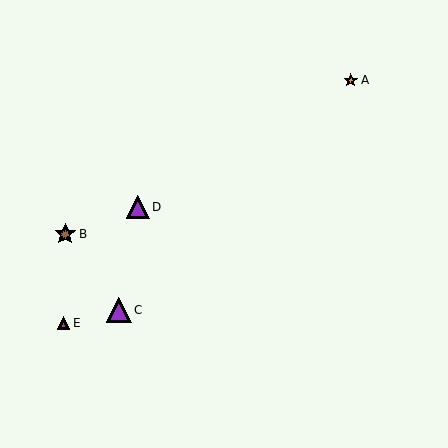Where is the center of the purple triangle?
The center of the purple triangle is at (119, 310).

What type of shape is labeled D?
Shape D is a purple triangle.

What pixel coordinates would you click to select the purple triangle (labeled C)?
Click at (119, 310) to select the purple triangle C.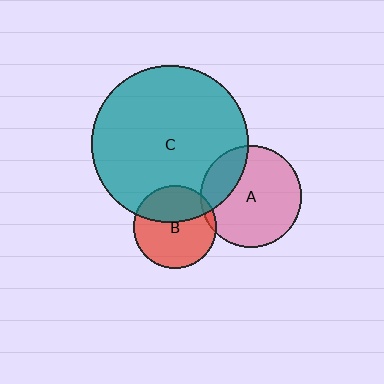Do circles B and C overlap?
Yes.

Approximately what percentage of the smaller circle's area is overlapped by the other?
Approximately 40%.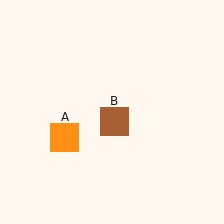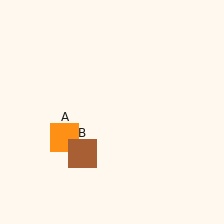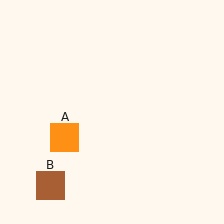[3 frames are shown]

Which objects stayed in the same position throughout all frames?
Orange square (object A) remained stationary.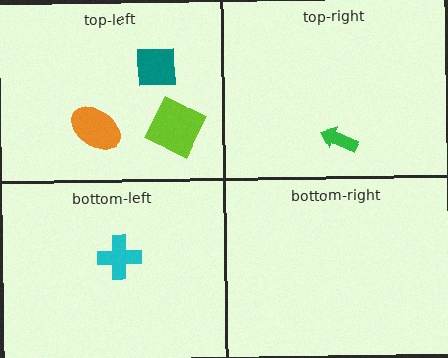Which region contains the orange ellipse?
The top-left region.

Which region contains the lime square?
The top-left region.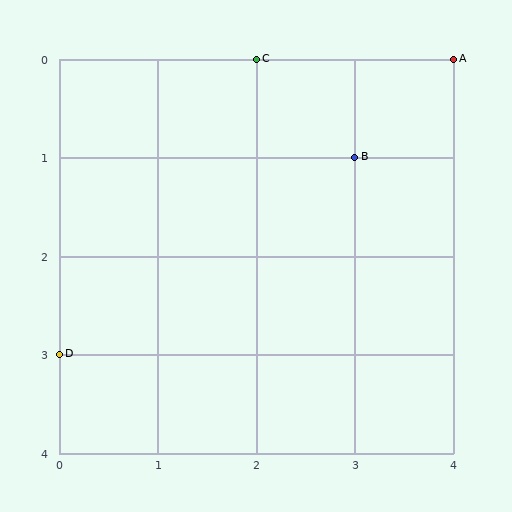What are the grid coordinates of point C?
Point C is at grid coordinates (2, 0).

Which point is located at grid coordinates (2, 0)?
Point C is at (2, 0).